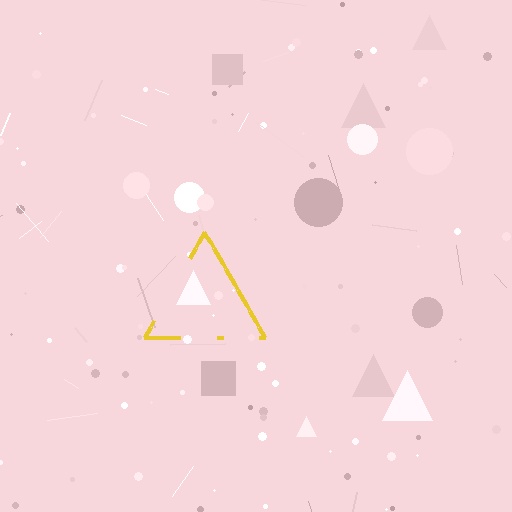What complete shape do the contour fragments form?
The contour fragments form a triangle.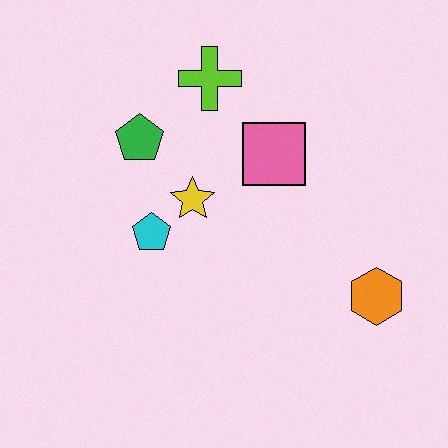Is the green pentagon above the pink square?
Yes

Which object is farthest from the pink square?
The orange hexagon is farthest from the pink square.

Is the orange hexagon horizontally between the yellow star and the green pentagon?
No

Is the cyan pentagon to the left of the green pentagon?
No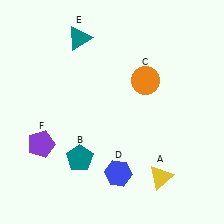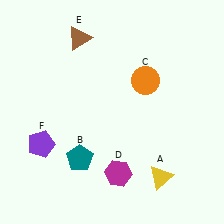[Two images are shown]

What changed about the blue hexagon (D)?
In Image 1, D is blue. In Image 2, it changed to magenta.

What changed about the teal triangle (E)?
In Image 1, E is teal. In Image 2, it changed to brown.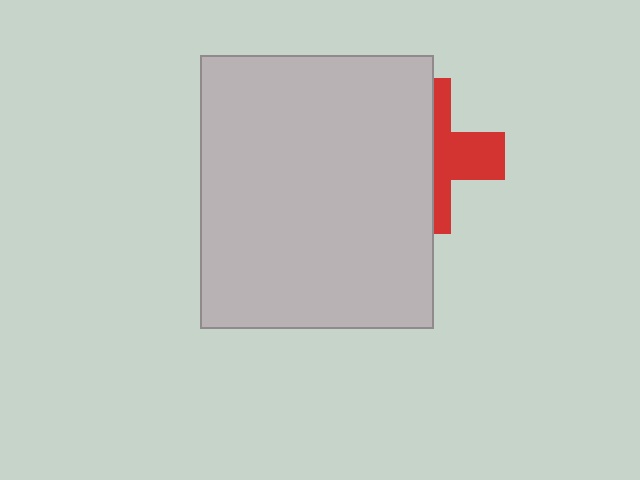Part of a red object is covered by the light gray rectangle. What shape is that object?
It is a cross.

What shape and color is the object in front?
The object in front is a light gray rectangle.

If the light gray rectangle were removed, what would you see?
You would see the complete red cross.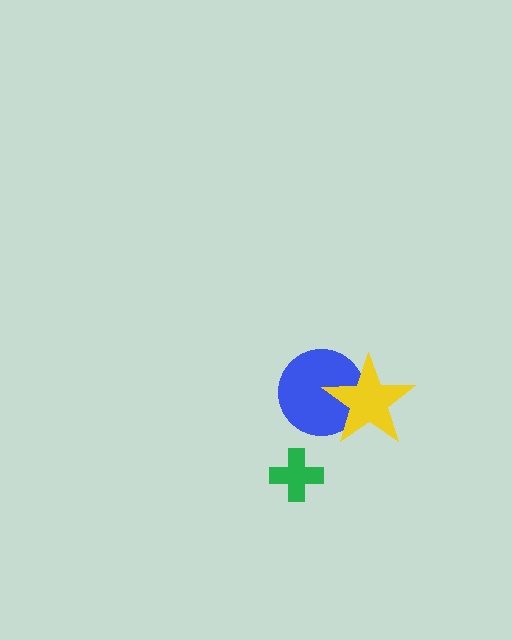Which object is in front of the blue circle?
The yellow star is in front of the blue circle.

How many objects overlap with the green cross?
0 objects overlap with the green cross.